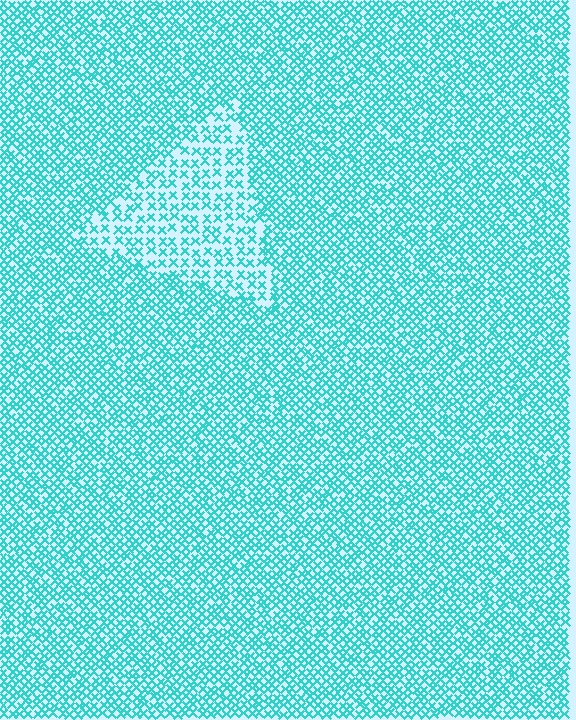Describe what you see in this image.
The image contains small cyan elements arranged at two different densities. A triangle-shaped region is visible where the elements are less densely packed than the surrounding area.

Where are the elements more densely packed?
The elements are more densely packed outside the triangle boundary.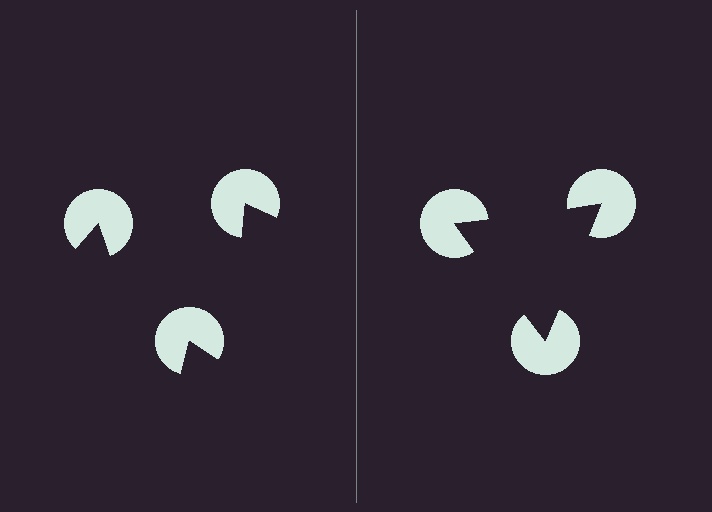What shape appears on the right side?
An illusory triangle.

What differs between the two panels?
The pac-man discs are positioned identically on both sides; only the wedge orientations differ. On the right they align to a triangle; on the left they are misaligned.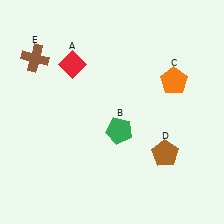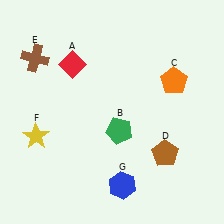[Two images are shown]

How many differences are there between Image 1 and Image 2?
There are 2 differences between the two images.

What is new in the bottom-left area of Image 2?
A yellow star (F) was added in the bottom-left area of Image 2.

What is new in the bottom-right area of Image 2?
A blue hexagon (G) was added in the bottom-right area of Image 2.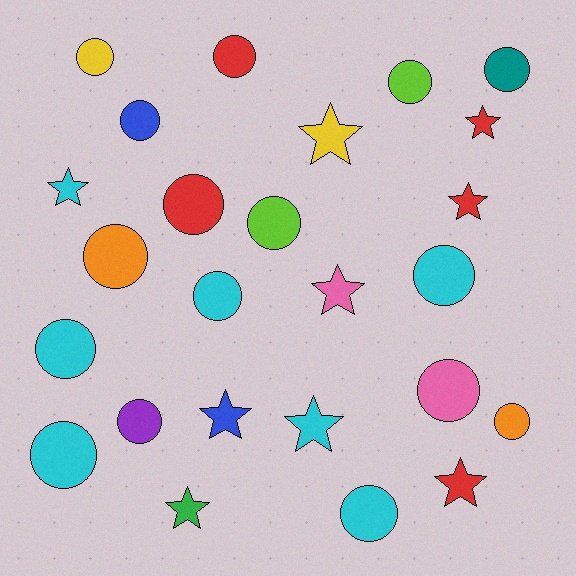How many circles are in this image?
There are 16 circles.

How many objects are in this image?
There are 25 objects.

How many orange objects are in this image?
There are 2 orange objects.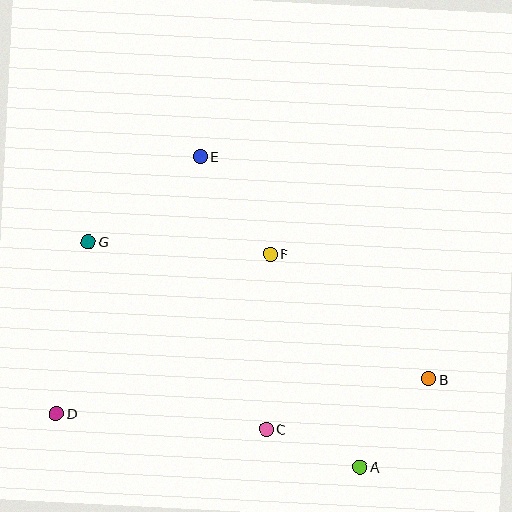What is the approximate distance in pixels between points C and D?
The distance between C and D is approximately 210 pixels.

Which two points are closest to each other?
Points A and C are closest to each other.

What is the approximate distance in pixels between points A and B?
The distance between A and B is approximately 112 pixels.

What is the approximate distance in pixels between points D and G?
The distance between D and G is approximately 175 pixels.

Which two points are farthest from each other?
Points B and D are farthest from each other.